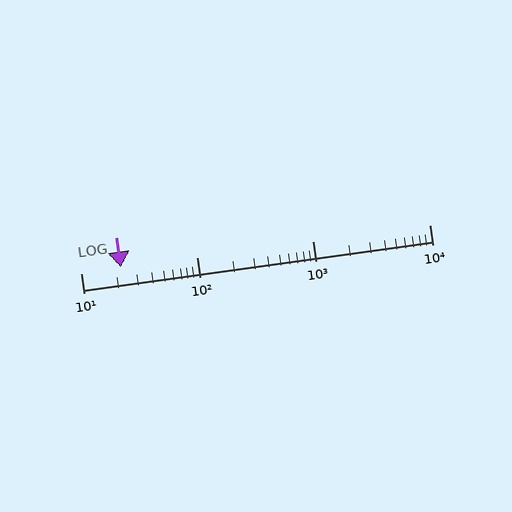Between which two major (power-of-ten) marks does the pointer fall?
The pointer is between 10 and 100.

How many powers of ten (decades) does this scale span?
The scale spans 3 decades, from 10 to 10000.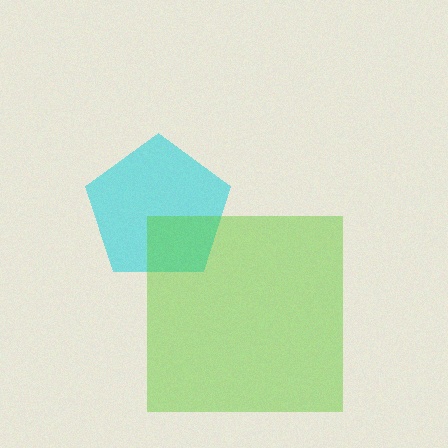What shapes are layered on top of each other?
The layered shapes are: a cyan pentagon, a lime square.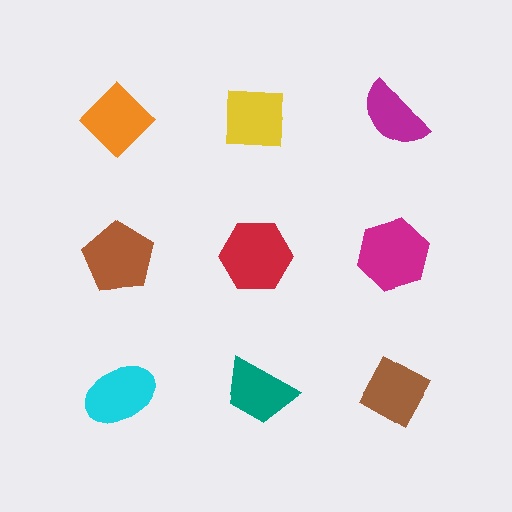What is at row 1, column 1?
An orange diamond.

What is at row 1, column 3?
A magenta semicircle.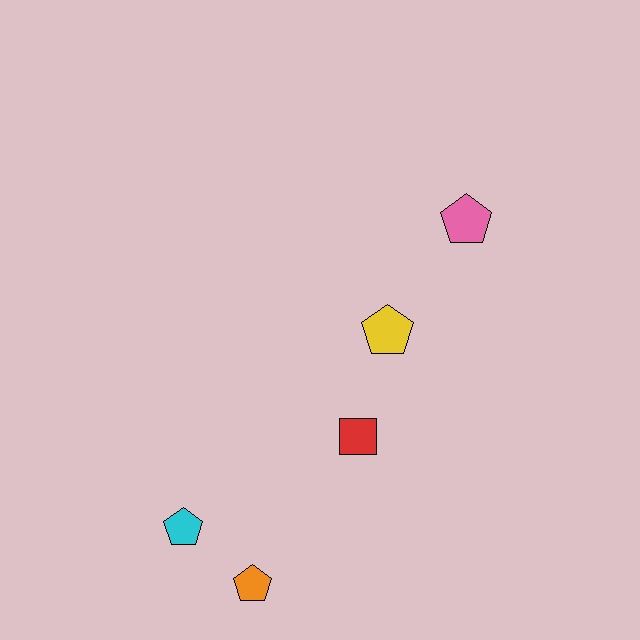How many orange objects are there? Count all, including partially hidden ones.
There is 1 orange object.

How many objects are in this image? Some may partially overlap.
There are 5 objects.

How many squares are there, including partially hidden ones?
There is 1 square.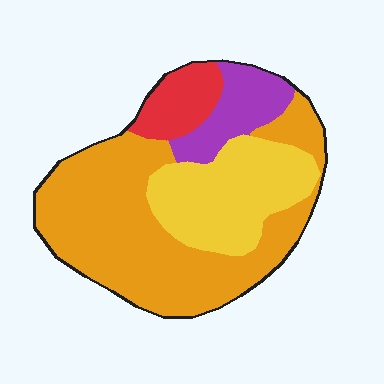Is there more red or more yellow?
Yellow.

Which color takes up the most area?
Orange, at roughly 55%.